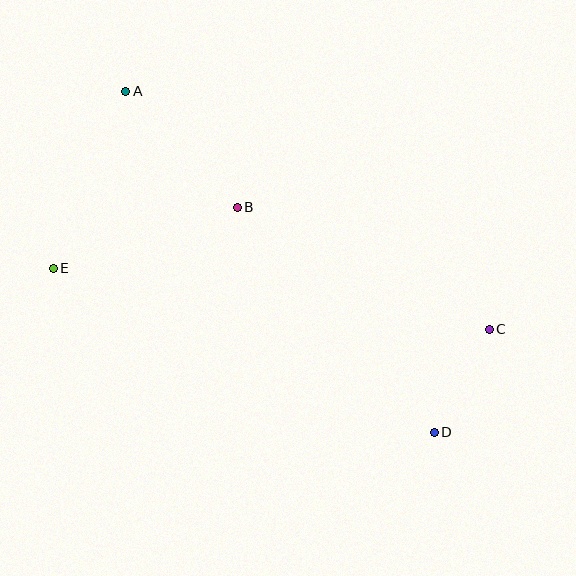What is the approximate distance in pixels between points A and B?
The distance between A and B is approximately 161 pixels.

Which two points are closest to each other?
Points C and D are closest to each other.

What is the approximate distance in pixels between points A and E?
The distance between A and E is approximately 191 pixels.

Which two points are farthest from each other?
Points A and D are farthest from each other.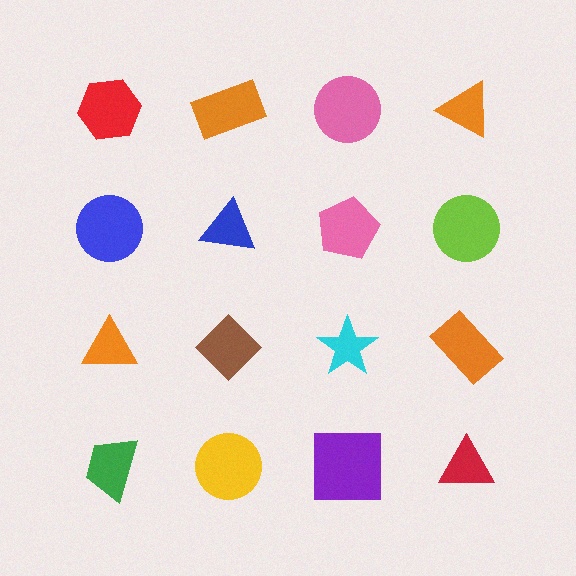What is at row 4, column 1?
A green trapezoid.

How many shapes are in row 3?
4 shapes.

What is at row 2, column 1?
A blue circle.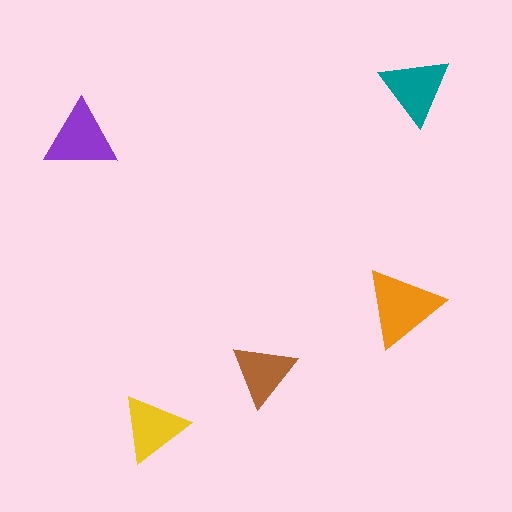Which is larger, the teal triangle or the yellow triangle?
The teal one.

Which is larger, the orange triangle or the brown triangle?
The orange one.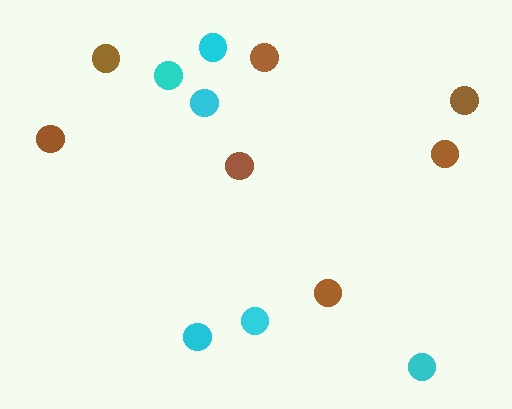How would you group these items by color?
There are 2 groups: one group of brown circles (7) and one group of cyan circles (6).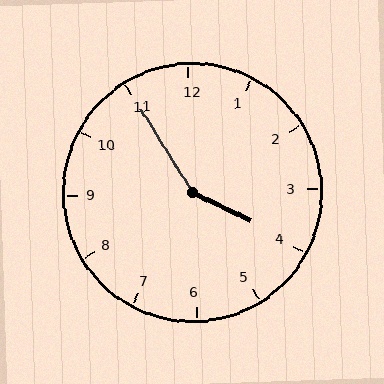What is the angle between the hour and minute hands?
Approximately 148 degrees.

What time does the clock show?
3:55.